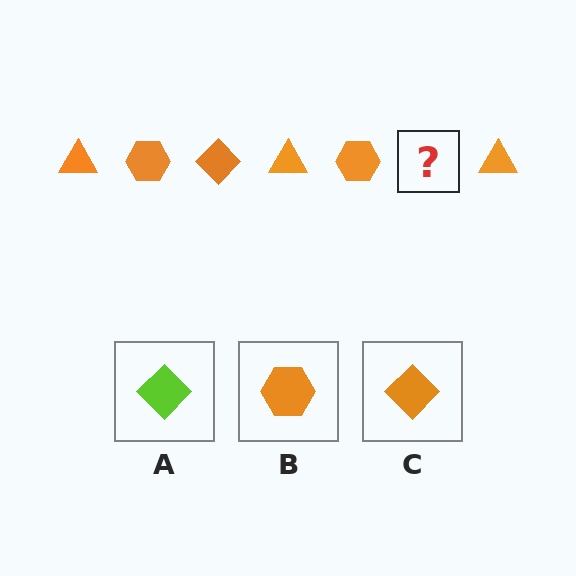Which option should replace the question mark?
Option C.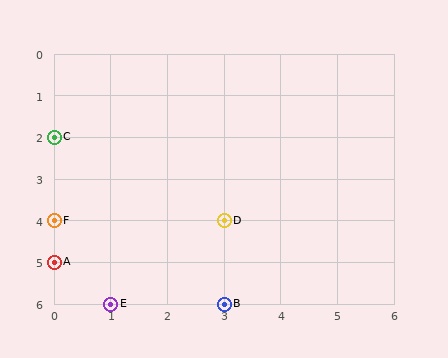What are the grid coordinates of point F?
Point F is at grid coordinates (0, 4).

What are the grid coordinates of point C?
Point C is at grid coordinates (0, 2).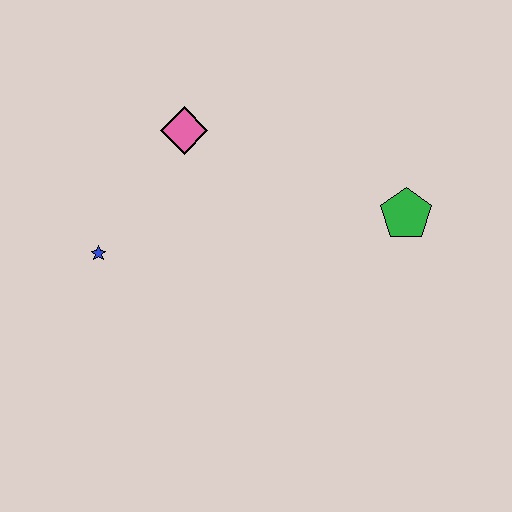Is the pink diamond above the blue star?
Yes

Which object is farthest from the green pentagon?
The blue star is farthest from the green pentagon.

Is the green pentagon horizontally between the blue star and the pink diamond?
No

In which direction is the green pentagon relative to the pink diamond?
The green pentagon is to the right of the pink diamond.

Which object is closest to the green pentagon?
The pink diamond is closest to the green pentagon.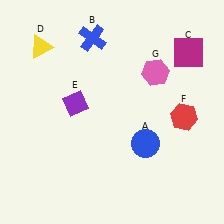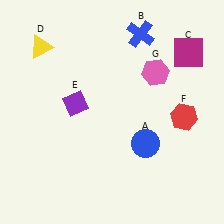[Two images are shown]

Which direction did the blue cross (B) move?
The blue cross (B) moved right.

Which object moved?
The blue cross (B) moved right.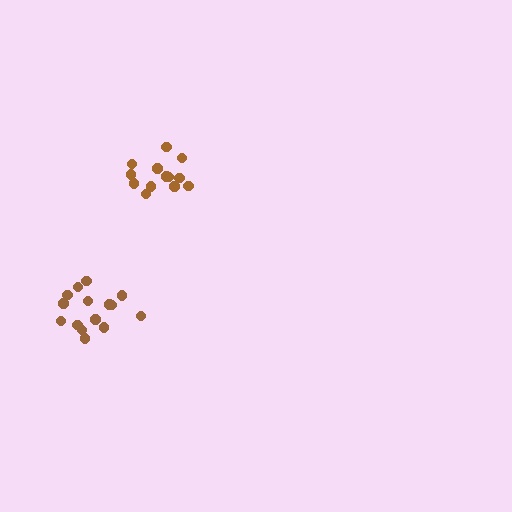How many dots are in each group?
Group 1: 13 dots, Group 2: 15 dots (28 total).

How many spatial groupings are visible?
There are 2 spatial groupings.